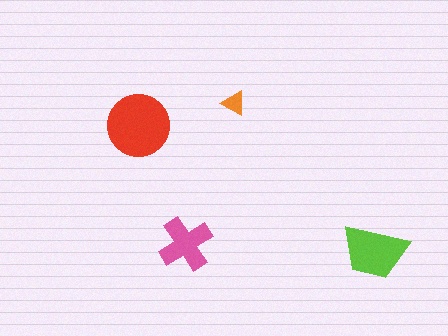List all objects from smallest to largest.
The orange triangle, the pink cross, the lime trapezoid, the red circle.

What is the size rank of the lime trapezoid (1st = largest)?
2nd.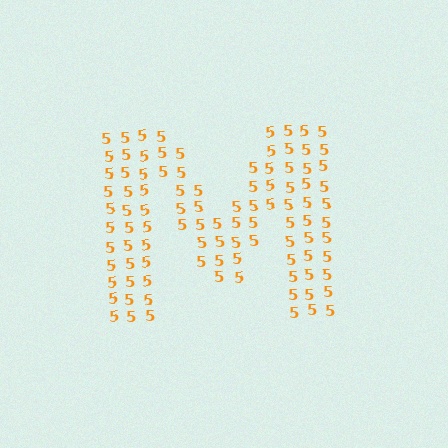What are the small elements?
The small elements are digit 5's.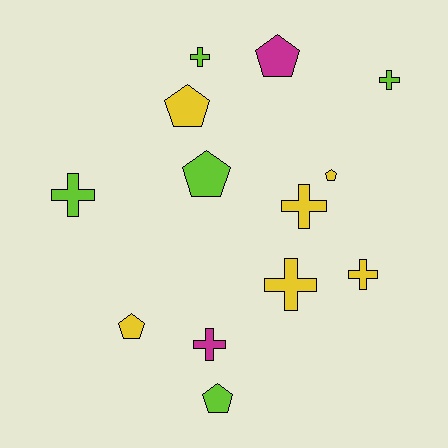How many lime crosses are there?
There are 3 lime crosses.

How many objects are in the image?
There are 13 objects.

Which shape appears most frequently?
Cross, with 7 objects.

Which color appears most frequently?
Yellow, with 6 objects.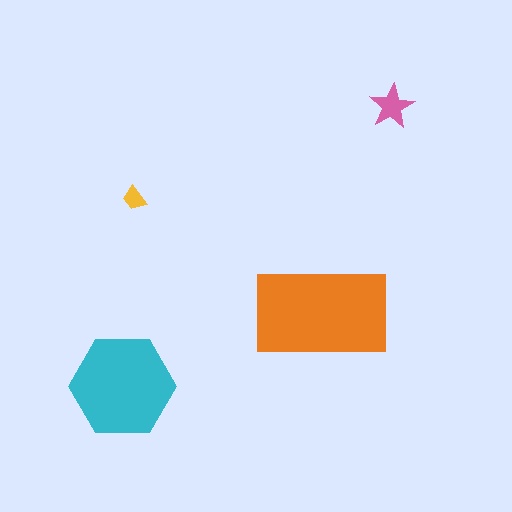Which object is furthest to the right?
The pink star is rightmost.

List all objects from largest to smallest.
The orange rectangle, the cyan hexagon, the pink star, the yellow trapezoid.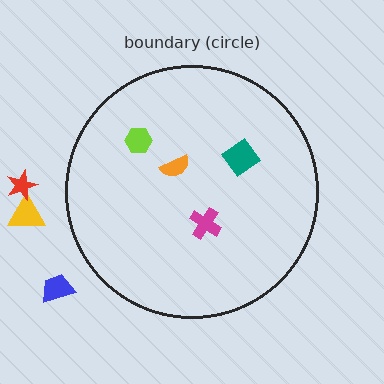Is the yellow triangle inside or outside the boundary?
Outside.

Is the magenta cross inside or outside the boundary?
Inside.